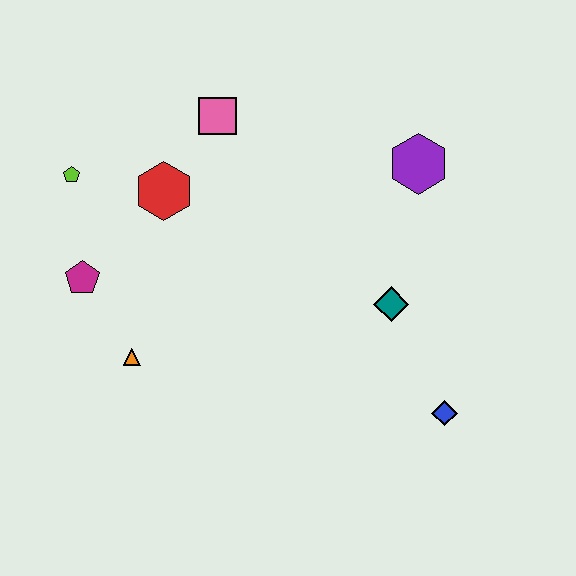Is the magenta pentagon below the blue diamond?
No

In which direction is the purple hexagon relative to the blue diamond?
The purple hexagon is above the blue diamond.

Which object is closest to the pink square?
The red hexagon is closest to the pink square.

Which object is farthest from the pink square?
The blue diamond is farthest from the pink square.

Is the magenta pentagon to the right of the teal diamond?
No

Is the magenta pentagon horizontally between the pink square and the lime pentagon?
Yes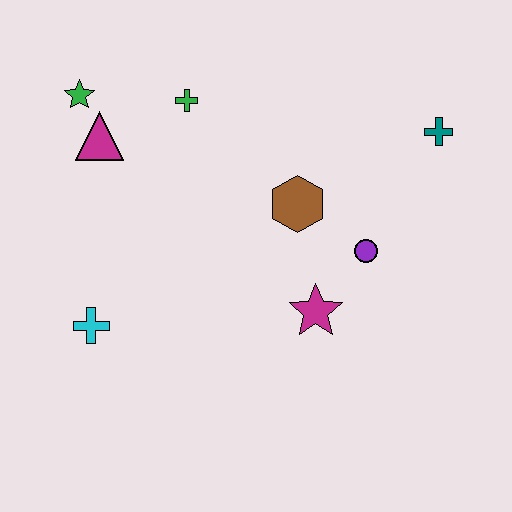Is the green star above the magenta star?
Yes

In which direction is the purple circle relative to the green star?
The purple circle is to the right of the green star.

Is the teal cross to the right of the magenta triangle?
Yes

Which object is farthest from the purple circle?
The green star is farthest from the purple circle.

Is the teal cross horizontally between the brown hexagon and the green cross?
No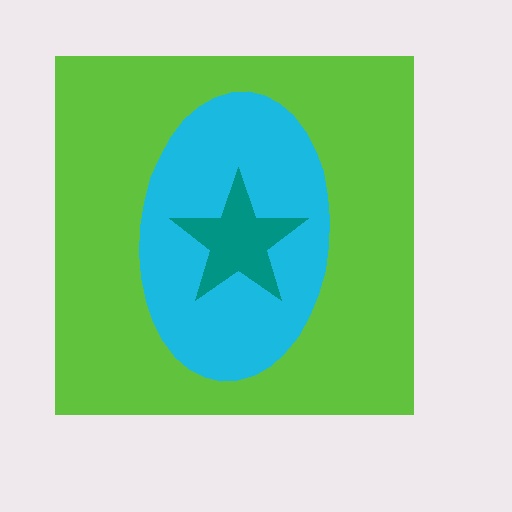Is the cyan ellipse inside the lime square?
Yes.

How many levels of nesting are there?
3.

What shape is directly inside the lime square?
The cyan ellipse.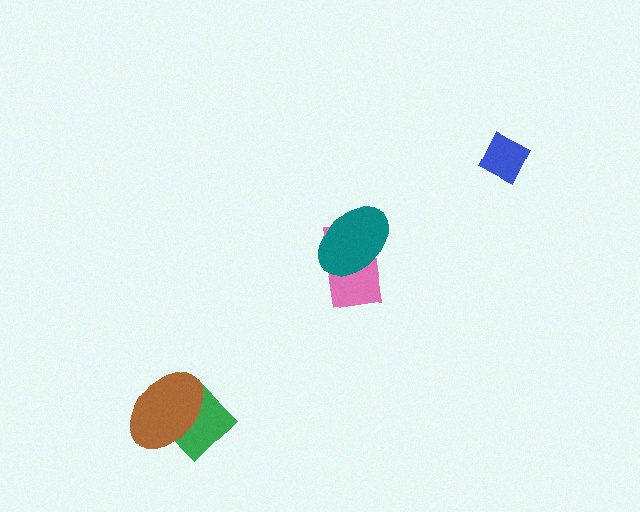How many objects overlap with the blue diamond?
0 objects overlap with the blue diamond.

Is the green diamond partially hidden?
Yes, it is partially covered by another shape.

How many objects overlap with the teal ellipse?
1 object overlaps with the teal ellipse.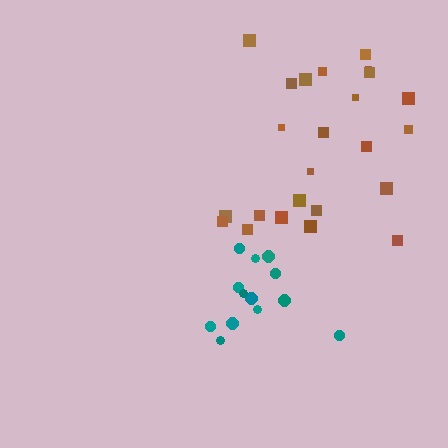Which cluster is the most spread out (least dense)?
Brown.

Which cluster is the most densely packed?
Teal.